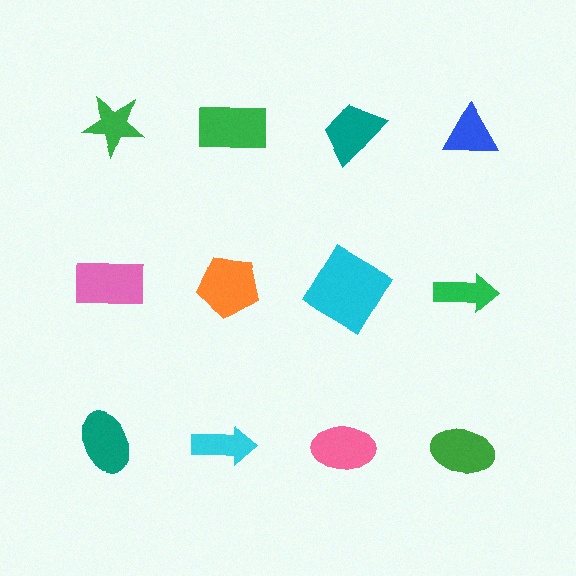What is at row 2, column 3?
A cyan diamond.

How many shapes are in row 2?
4 shapes.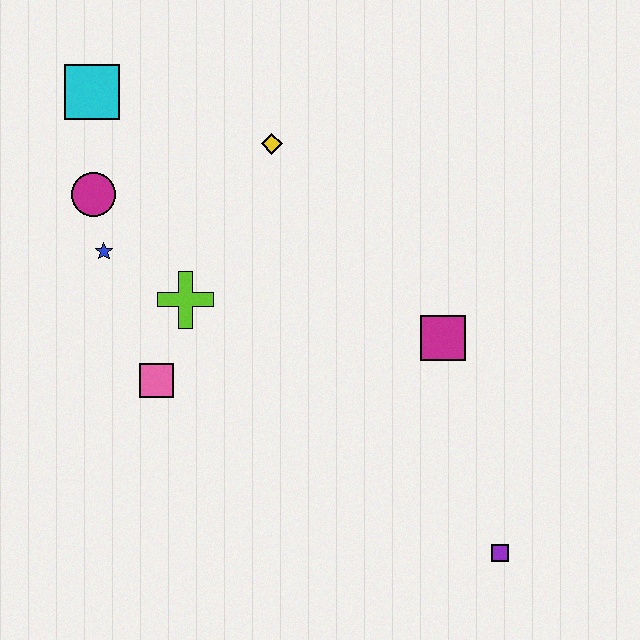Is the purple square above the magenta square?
No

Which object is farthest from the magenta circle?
The purple square is farthest from the magenta circle.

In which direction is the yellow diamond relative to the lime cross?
The yellow diamond is above the lime cross.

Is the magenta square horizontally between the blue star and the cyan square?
No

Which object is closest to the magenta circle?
The blue star is closest to the magenta circle.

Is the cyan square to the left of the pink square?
Yes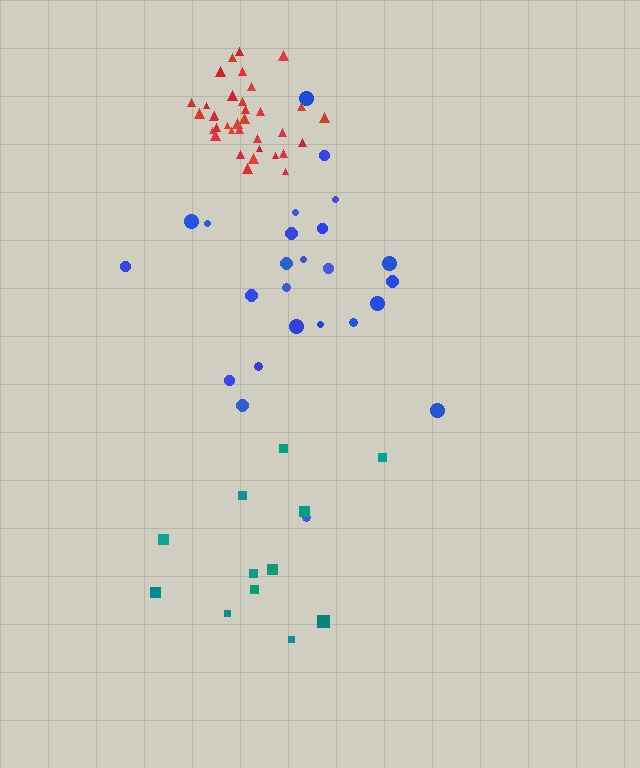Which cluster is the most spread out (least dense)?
Teal.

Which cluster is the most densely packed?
Red.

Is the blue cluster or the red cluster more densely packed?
Red.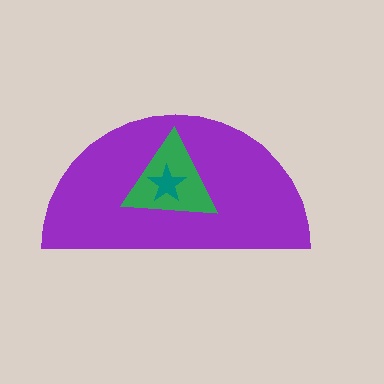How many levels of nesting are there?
3.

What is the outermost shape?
The purple semicircle.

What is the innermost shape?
The teal star.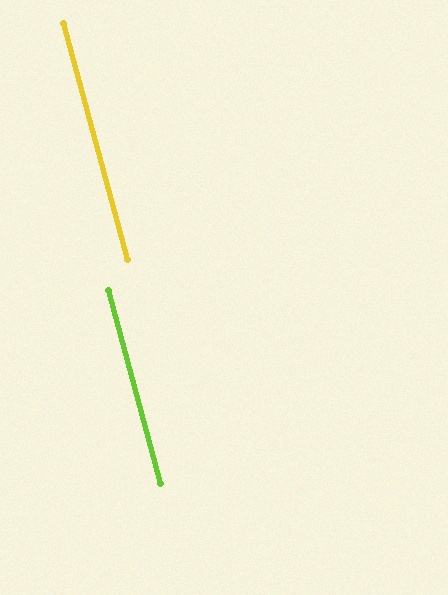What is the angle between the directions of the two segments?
Approximately 0 degrees.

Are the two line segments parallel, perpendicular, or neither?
Parallel — their directions differ by only 0.2°.